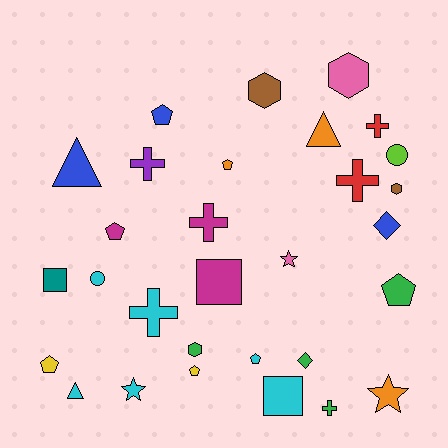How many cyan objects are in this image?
There are 6 cyan objects.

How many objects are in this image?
There are 30 objects.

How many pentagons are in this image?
There are 7 pentagons.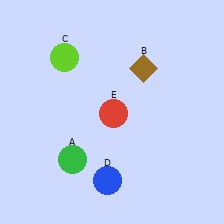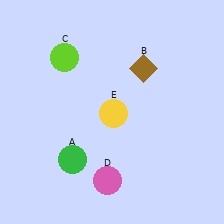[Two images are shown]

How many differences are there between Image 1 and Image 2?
There are 2 differences between the two images.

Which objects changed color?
D changed from blue to pink. E changed from red to yellow.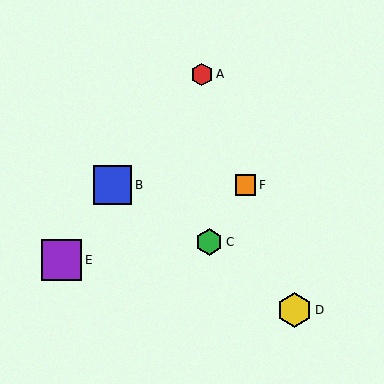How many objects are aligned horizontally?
2 objects (B, F) are aligned horizontally.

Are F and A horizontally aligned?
No, F is at y≈185 and A is at y≈74.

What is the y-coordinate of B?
Object B is at y≈185.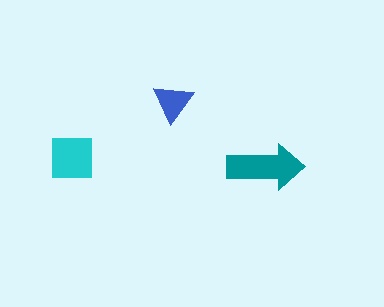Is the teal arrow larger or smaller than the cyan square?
Larger.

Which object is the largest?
The teal arrow.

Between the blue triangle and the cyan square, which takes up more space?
The cyan square.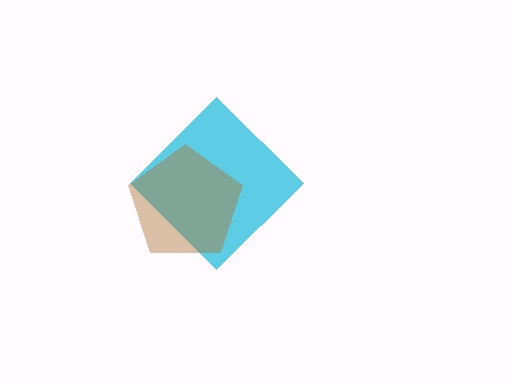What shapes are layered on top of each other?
The layered shapes are: a cyan diamond, a brown pentagon.